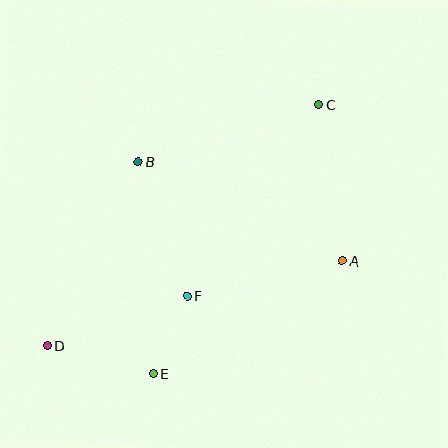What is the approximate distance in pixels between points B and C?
The distance between B and C is approximately 190 pixels.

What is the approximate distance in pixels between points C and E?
The distance between C and E is approximately 316 pixels.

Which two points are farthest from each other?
Points C and D are farthest from each other.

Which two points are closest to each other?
Points E and F are closest to each other.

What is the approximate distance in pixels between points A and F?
The distance between A and F is approximately 159 pixels.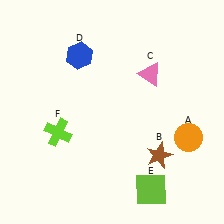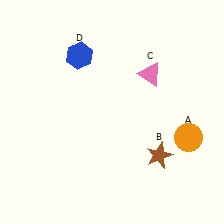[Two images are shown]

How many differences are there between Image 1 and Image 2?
There are 2 differences between the two images.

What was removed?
The lime cross (F), the lime square (E) were removed in Image 2.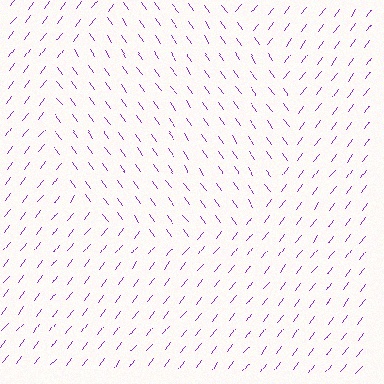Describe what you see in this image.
The image is filled with small purple line segments. A circle region in the image has lines oriented differently from the surrounding lines, creating a visible texture boundary.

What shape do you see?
I see a circle.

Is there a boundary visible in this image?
Yes, there is a texture boundary formed by a change in line orientation.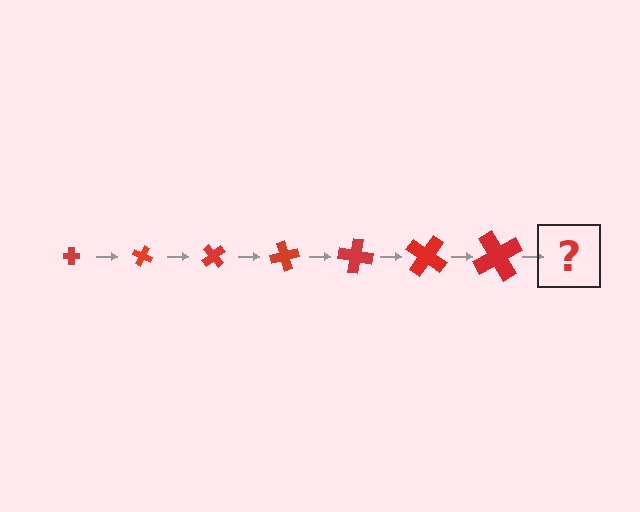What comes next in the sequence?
The next element should be a cross, larger than the previous one and rotated 175 degrees from the start.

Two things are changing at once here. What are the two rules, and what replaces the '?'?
The two rules are that the cross grows larger each step and it rotates 25 degrees each step. The '?' should be a cross, larger than the previous one and rotated 175 degrees from the start.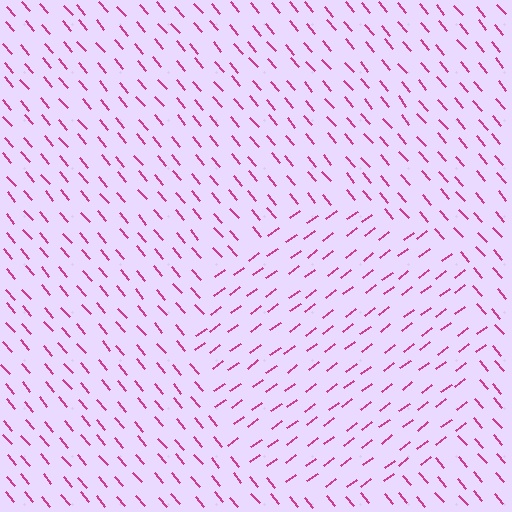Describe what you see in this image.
The image is filled with small magenta line segments. A circle region in the image has lines oriented differently from the surrounding lines, creating a visible texture boundary.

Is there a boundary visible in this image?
Yes, there is a texture boundary formed by a change in line orientation.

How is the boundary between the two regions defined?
The boundary is defined purely by a change in line orientation (approximately 87 degrees difference). All lines are the same color and thickness.